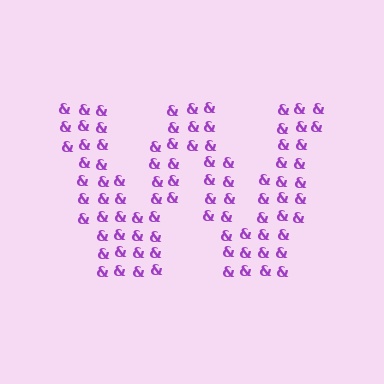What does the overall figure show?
The overall figure shows the letter W.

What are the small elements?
The small elements are ampersands.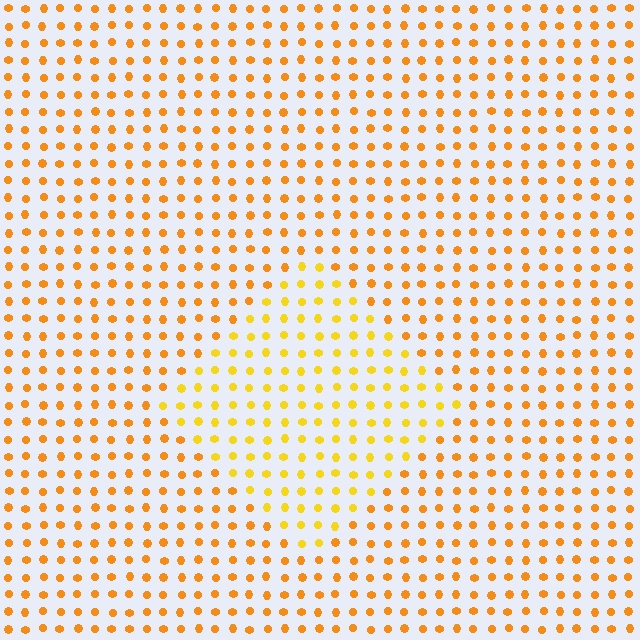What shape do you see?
I see a diamond.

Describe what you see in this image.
The image is filled with small orange elements in a uniform arrangement. A diamond-shaped region is visible where the elements are tinted to a slightly different hue, forming a subtle color boundary.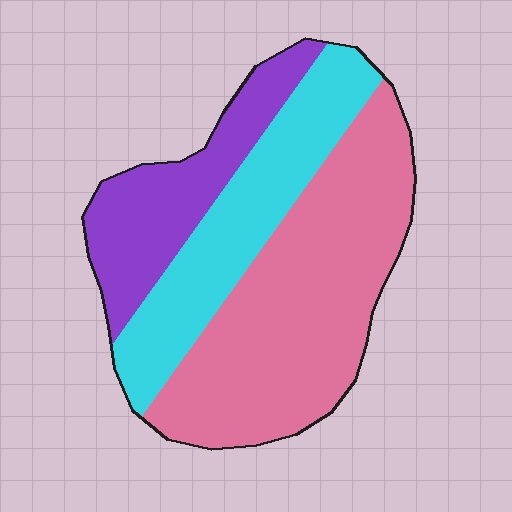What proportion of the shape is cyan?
Cyan takes up between a sixth and a third of the shape.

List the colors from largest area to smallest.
From largest to smallest: pink, cyan, purple.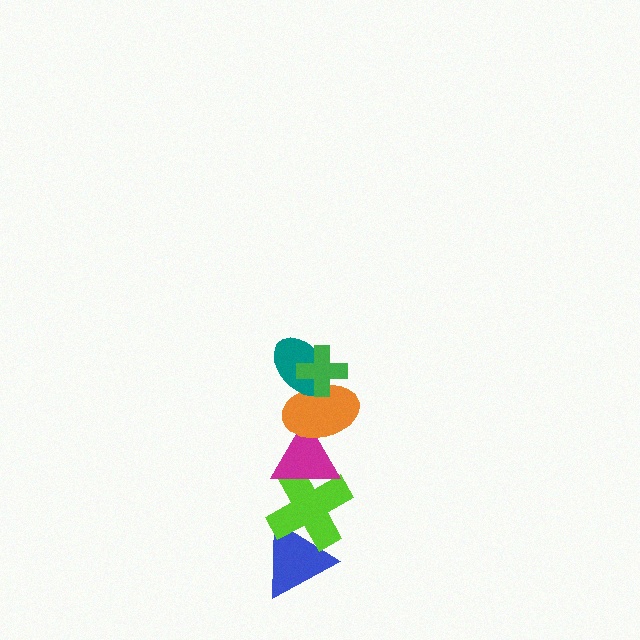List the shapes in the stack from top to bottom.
From top to bottom: the green cross, the teal ellipse, the orange ellipse, the magenta triangle, the lime cross, the blue triangle.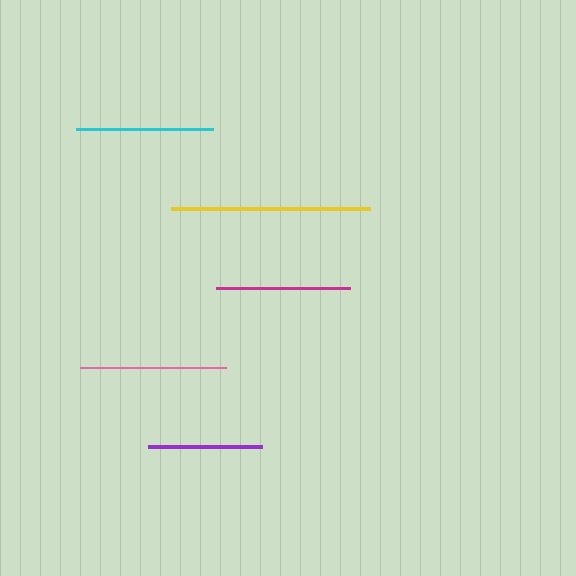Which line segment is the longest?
The yellow line is the longest at approximately 199 pixels.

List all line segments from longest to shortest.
From longest to shortest: yellow, pink, cyan, magenta, purple.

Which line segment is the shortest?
The purple line is the shortest at approximately 114 pixels.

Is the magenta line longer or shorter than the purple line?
The magenta line is longer than the purple line.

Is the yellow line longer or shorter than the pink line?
The yellow line is longer than the pink line.